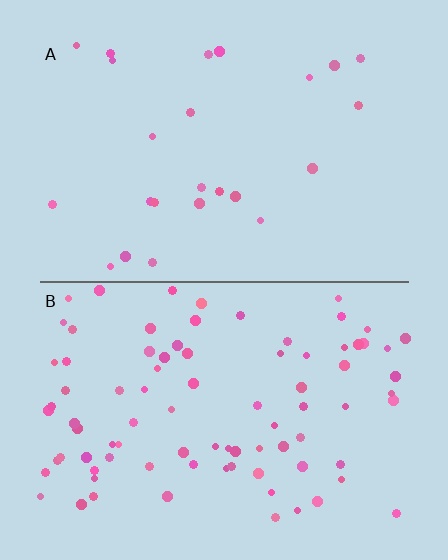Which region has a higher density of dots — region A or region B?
B (the bottom).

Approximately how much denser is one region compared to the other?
Approximately 3.5× — region B over region A.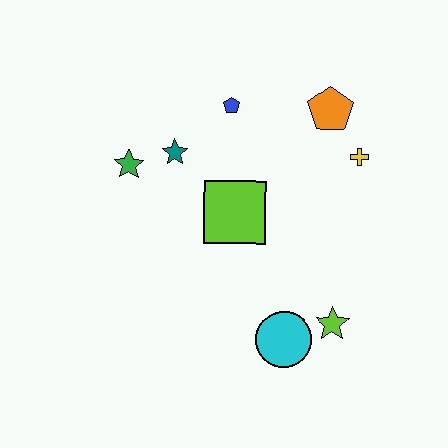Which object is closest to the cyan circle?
The lime star is closest to the cyan circle.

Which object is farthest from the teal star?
The lime star is farthest from the teal star.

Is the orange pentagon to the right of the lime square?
Yes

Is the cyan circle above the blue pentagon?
No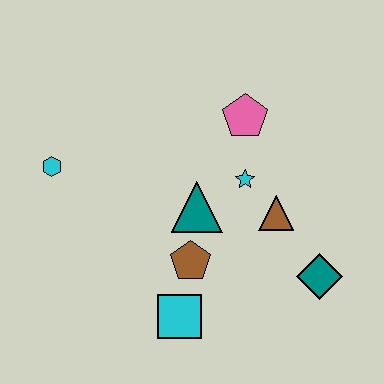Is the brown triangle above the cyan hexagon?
No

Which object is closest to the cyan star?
The brown triangle is closest to the cyan star.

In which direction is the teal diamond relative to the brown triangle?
The teal diamond is below the brown triangle.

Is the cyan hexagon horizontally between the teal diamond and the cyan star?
No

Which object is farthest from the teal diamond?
The cyan hexagon is farthest from the teal diamond.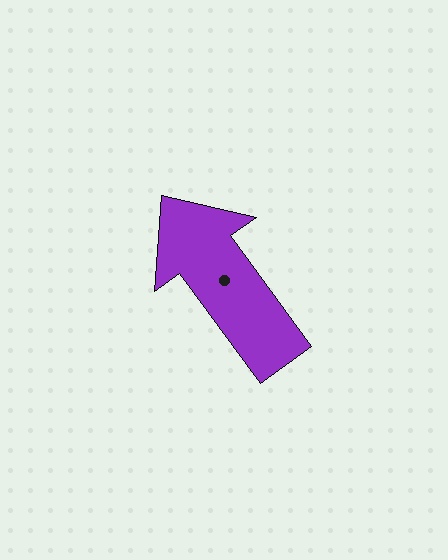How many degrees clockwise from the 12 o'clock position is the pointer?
Approximately 324 degrees.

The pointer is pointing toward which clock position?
Roughly 11 o'clock.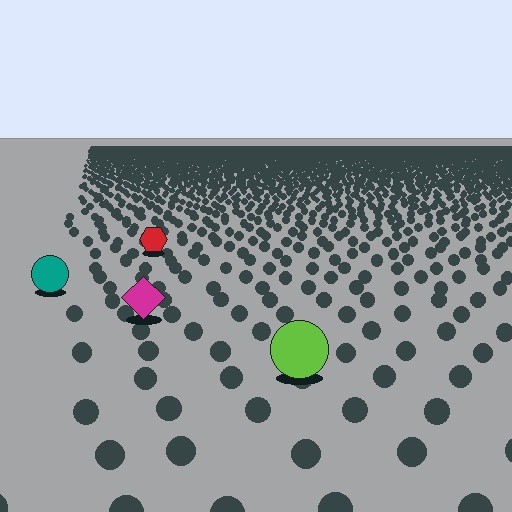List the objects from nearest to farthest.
From nearest to farthest: the lime circle, the magenta diamond, the teal circle, the red hexagon.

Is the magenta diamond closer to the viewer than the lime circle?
No. The lime circle is closer — you can tell from the texture gradient: the ground texture is coarser near it.